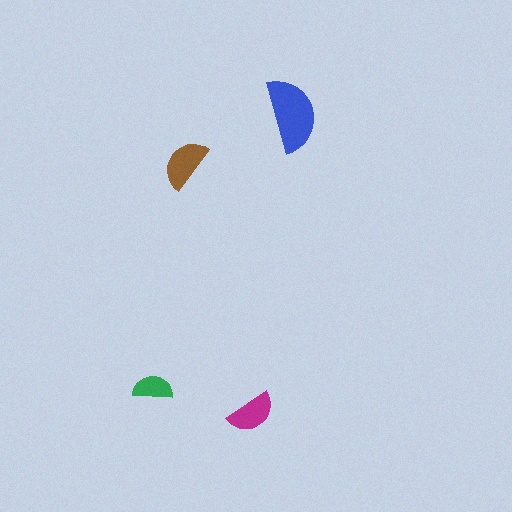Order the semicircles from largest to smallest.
the blue one, the brown one, the magenta one, the green one.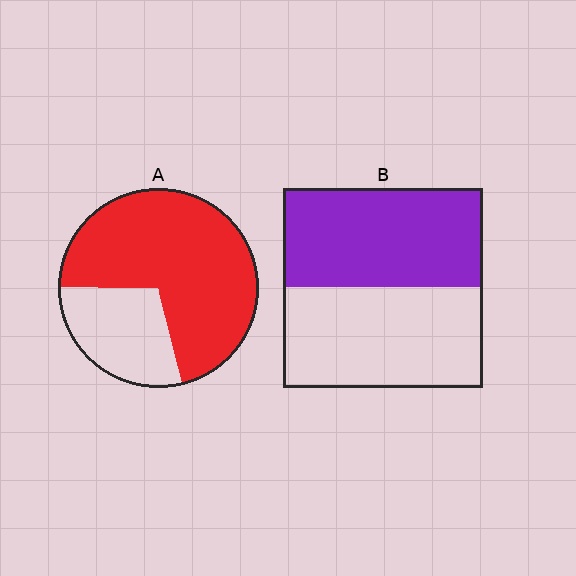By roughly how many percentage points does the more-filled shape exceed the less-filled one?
By roughly 20 percentage points (A over B).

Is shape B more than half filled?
Roughly half.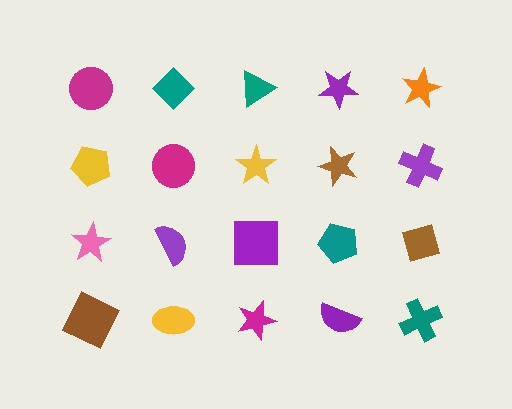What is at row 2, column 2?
A magenta circle.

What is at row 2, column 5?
A purple cross.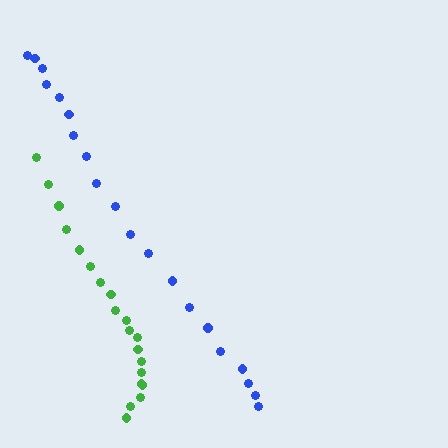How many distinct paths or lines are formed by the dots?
There are 2 distinct paths.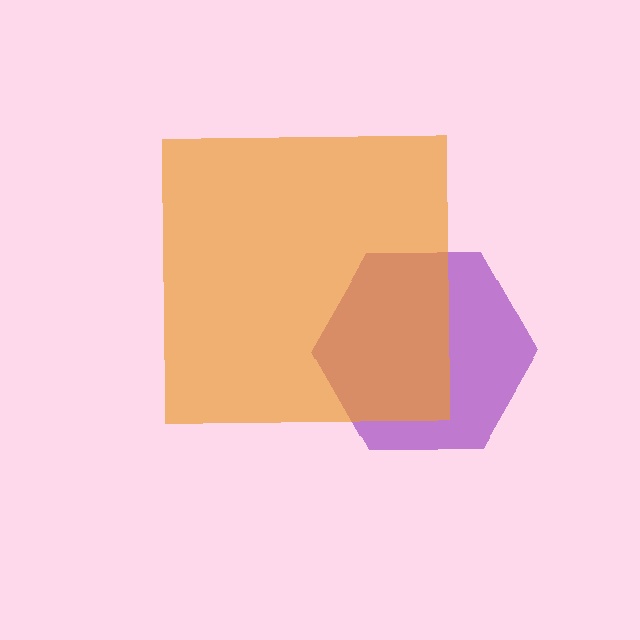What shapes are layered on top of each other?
The layered shapes are: a purple hexagon, an orange square.